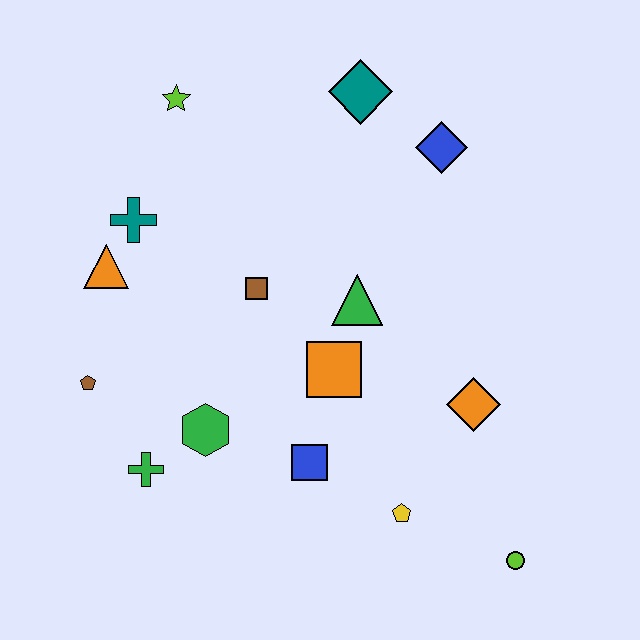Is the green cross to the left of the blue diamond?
Yes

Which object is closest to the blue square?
The orange square is closest to the blue square.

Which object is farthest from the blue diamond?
The green cross is farthest from the blue diamond.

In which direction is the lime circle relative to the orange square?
The lime circle is below the orange square.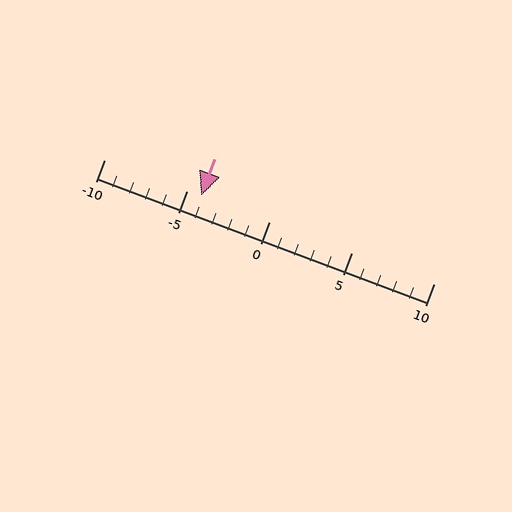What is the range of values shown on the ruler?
The ruler shows values from -10 to 10.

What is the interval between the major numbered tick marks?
The major tick marks are spaced 5 units apart.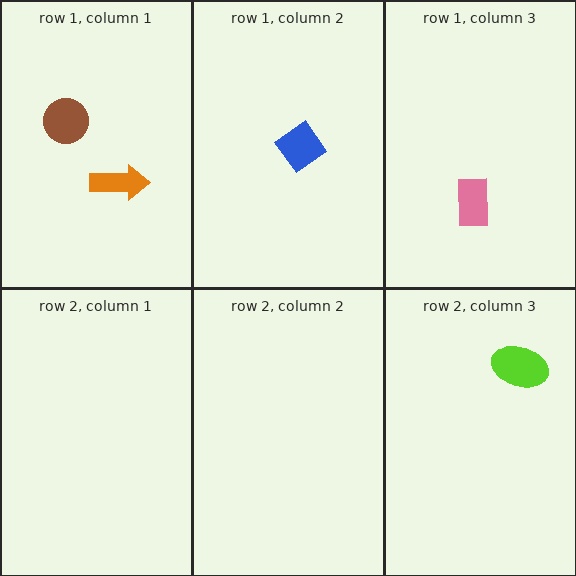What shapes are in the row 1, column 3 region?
The pink rectangle.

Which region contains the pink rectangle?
The row 1, column 3 region.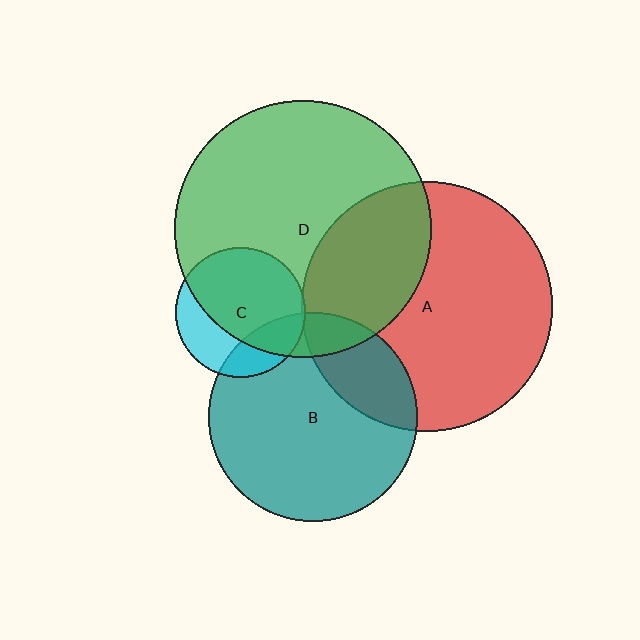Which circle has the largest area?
Circle D (green).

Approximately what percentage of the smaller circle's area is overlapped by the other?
Approximately 10%.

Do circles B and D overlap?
Yes.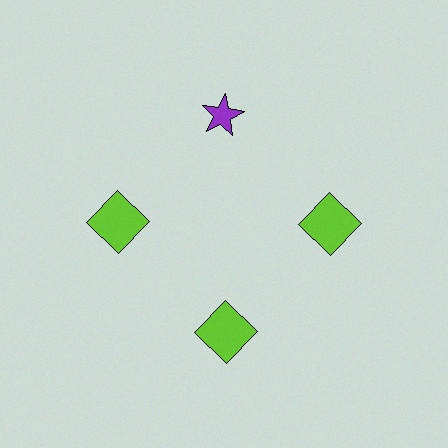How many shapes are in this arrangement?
There are 4 shapes arranged in a ring pattern.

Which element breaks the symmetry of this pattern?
The purple star at roughly the 12 o'clock position breaks the symmetry. All other shapes are lime squares.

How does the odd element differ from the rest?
It differs in both color (purple instead of lime) and shape (star instead of square).